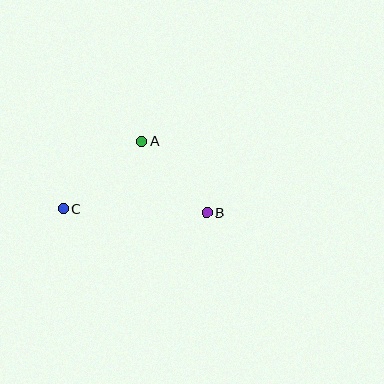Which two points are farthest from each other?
Points B and C are farthest from each other.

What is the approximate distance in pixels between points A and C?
The distance between A and C is approximately 104 pixels.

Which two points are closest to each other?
Points A and B are closest to each other.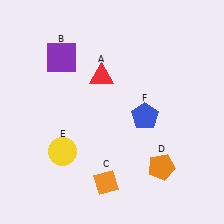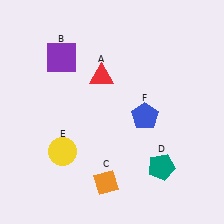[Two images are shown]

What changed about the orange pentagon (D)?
In Image 1, D is orange. In Image 2, it changed to teal.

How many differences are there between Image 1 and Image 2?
There is 1 difference between the two images.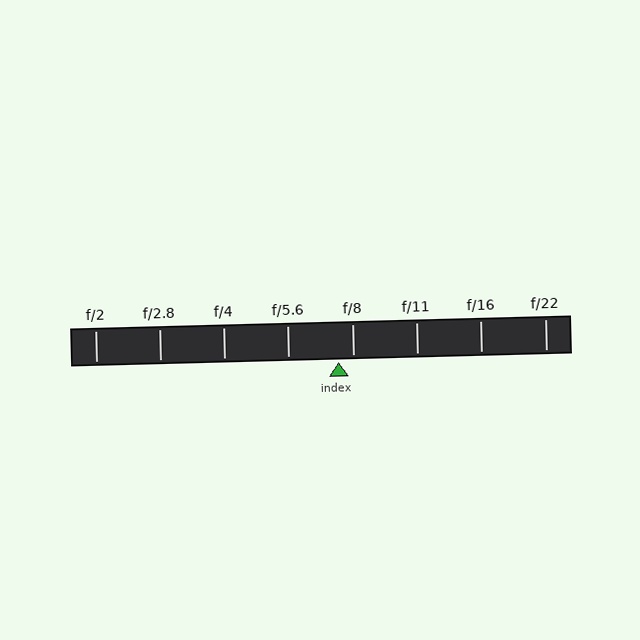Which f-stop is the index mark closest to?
The index mark is closest to f/8.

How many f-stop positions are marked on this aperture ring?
There are 8 f-stop positions marked.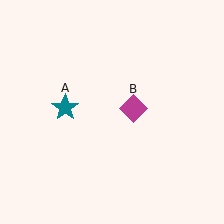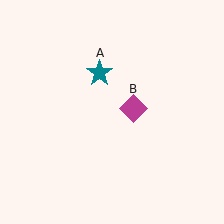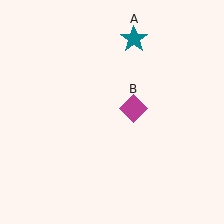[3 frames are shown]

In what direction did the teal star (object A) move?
The teal star (object A) moved up and to the right.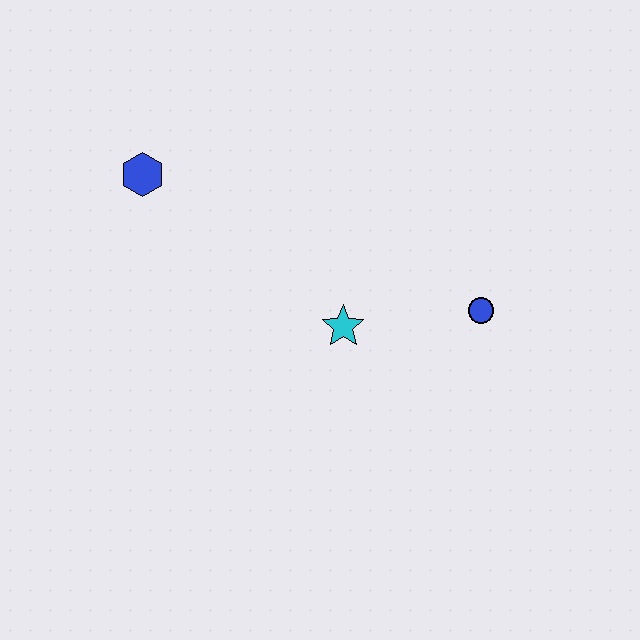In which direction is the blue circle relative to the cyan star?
The blue circle is to the right of the cyan star.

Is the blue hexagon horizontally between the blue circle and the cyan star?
No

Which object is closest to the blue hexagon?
The cyan star is closest to the blue hexagon.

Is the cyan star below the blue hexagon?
Yes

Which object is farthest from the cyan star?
The blue hexagon is farthest from the cyan star.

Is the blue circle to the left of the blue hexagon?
No